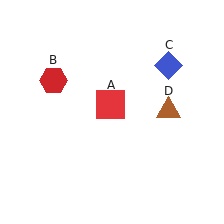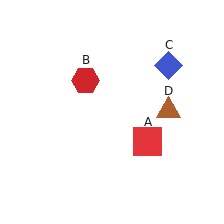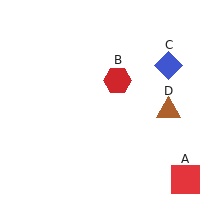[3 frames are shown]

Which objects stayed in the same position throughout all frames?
Blue diamond (object C) and brown triangle (object D) remained stationary.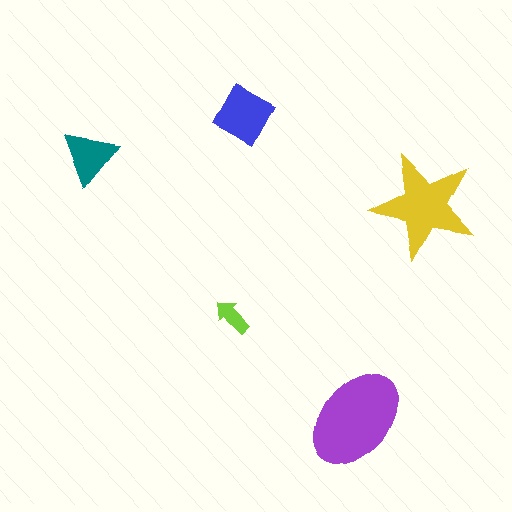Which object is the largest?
The purple ellipse.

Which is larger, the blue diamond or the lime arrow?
The blue diamond.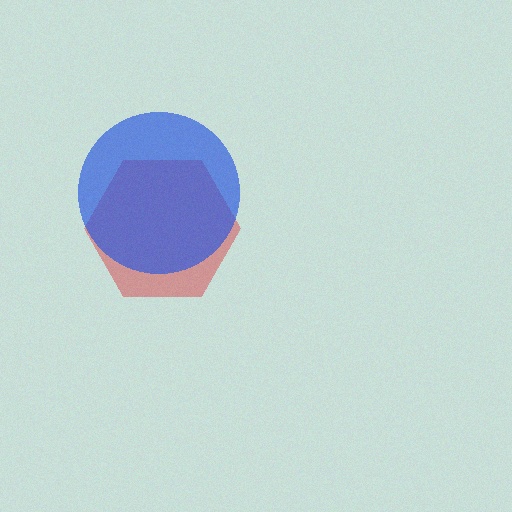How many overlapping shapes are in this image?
There are 2 overlapping shapes in the image.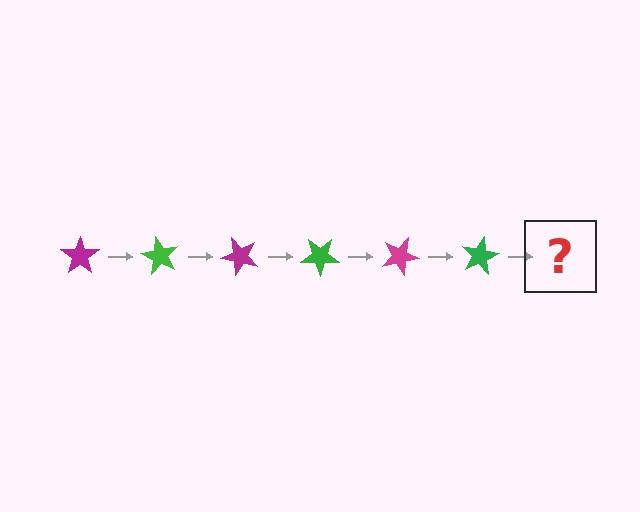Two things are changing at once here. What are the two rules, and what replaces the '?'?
The two rules are that it rotates 60 degrees each step and the color cycles through magenta and green. The '?' should be a magenta star, rotated 360 degrees from the start.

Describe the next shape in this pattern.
It should be a magenta star, rotated 360 degrees from the start.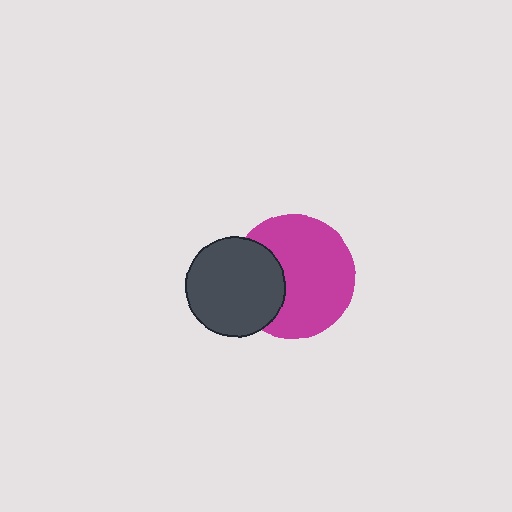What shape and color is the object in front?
The object in front is a dark gray circle.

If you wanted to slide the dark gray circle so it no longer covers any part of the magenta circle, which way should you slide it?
Slide it left — that is the most direct way to separate the two shapes.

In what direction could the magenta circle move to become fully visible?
The magenta circle could move right. That would shift it out from behind the dark gray circle entirely.